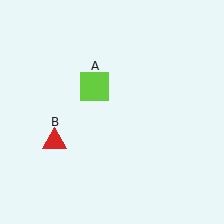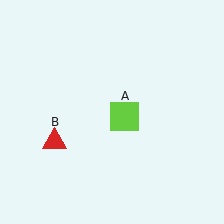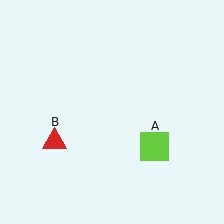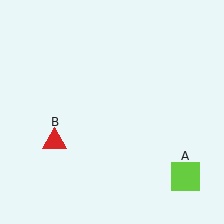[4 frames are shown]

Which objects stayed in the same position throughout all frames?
Red triangle (object B) remained stationary.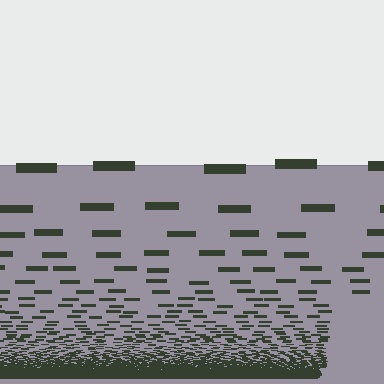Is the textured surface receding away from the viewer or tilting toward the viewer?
The surface appears to tilt toward the viewer. Texture elements get larger and sparser toward the top.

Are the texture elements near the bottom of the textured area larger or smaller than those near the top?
Smaller. The gradient is inverted — elements near the bottom are smaller and denser.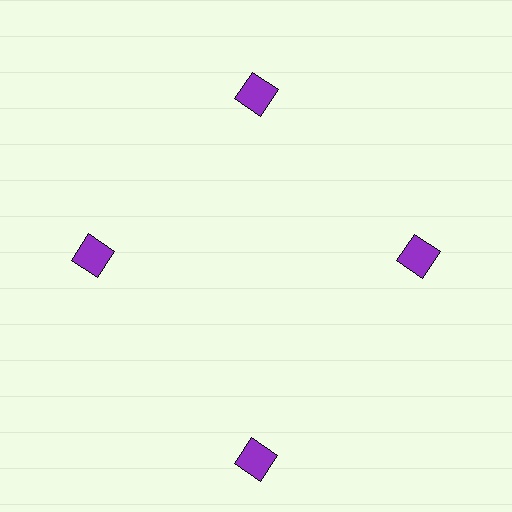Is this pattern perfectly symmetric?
No. The 4 purple diamonds are arranged in a ring, but one element near the 6 o'clock position is pushed outward from the center, breaking the 4-fold rotational symmetry.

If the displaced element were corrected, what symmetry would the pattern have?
It would have 4-fold rotational symmetry — the pattern would map onto itself every 90 degrees.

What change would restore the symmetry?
The symmetry would be restored by moving it inward, back onto the ring so that all 4 diamonds sit at equal angles and equal distance from the center.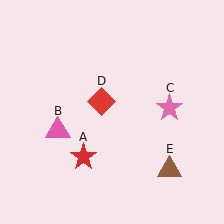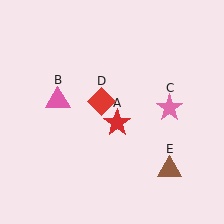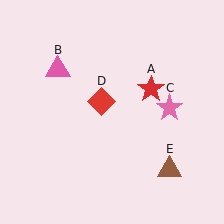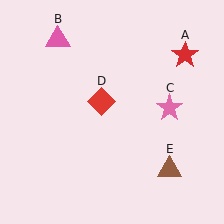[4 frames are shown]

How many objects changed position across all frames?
2 objects changed position: red star (object A), pink triangle (object B).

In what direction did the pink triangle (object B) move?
The pink triangle (object B) moved up.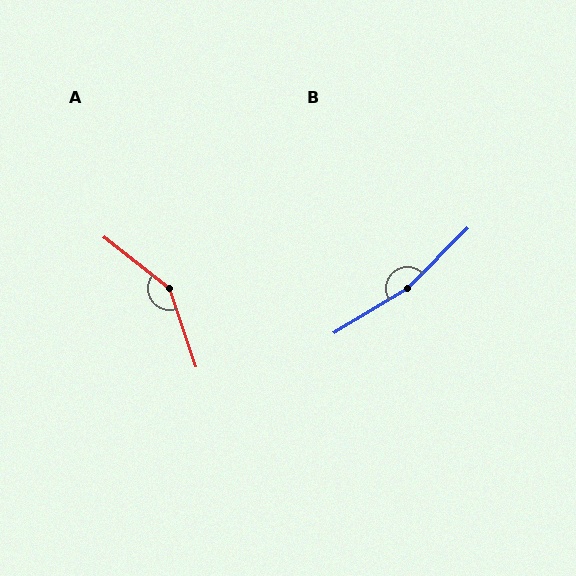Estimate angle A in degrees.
Approximately 147 degrees.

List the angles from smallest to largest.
A (147°), B (166°).